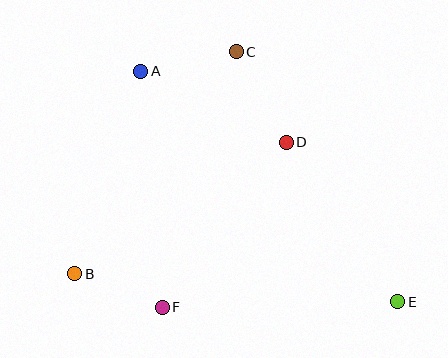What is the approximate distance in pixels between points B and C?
The distance between B and C is approximately 275 pixels.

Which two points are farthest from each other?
Points A and E are farthest from each other.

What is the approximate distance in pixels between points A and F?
The distance between A and F is approximately 237 pixels.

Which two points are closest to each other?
Points B and F are closest to each other.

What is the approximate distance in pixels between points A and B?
The distance between A and B is approximately 213 pixels.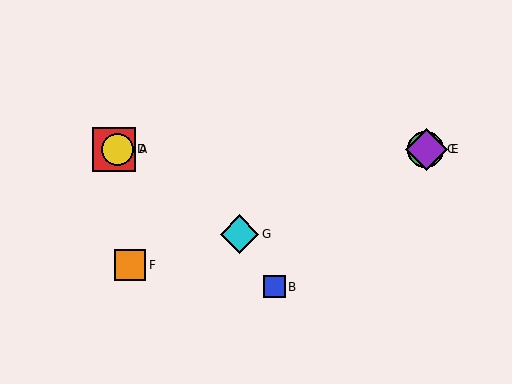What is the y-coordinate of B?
Object B is at y≈287.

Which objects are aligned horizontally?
Objects A, C, D, E are aligned horizontally.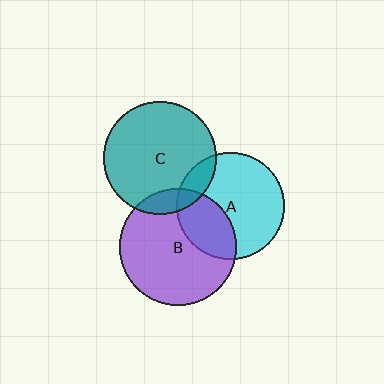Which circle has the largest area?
Circle B (purple).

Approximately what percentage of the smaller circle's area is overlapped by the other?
Approximately 15%.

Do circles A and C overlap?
Yes.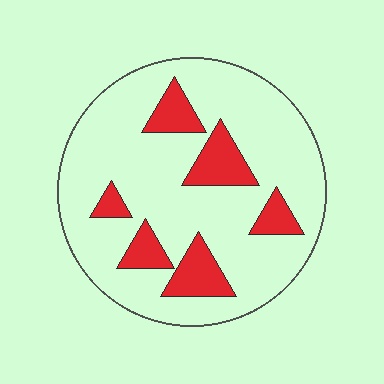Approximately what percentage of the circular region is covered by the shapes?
Approximately 20%.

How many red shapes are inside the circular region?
6.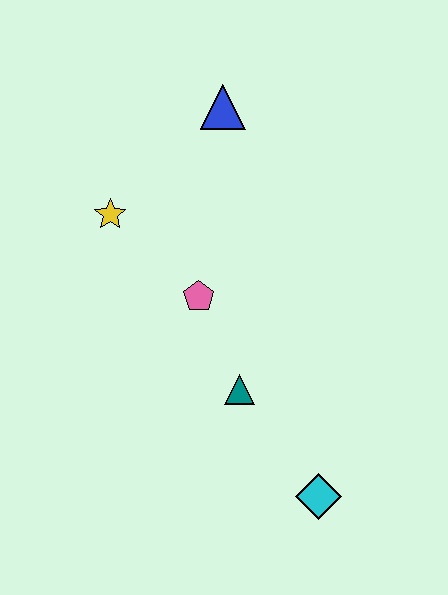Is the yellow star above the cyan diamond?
Yes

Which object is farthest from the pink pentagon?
The cyan diamond is farthest from the pink pentagon.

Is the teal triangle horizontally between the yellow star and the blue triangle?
No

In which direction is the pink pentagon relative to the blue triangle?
The pink pentagon is below the blue triangle.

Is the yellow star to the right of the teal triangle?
No